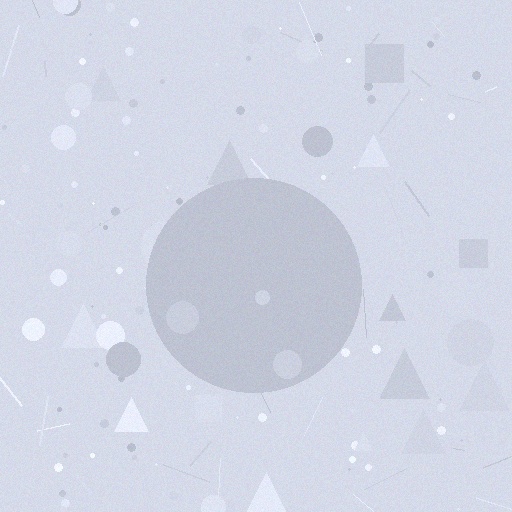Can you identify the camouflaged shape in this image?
The camouflaged shape is a circle.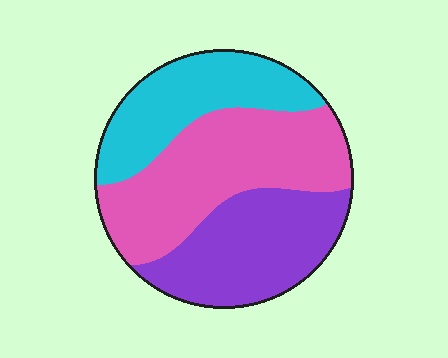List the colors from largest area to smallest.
From largest to smallest: pink, purple, cyan.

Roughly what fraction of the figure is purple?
Purple takes up between a sixth and a third of the figure.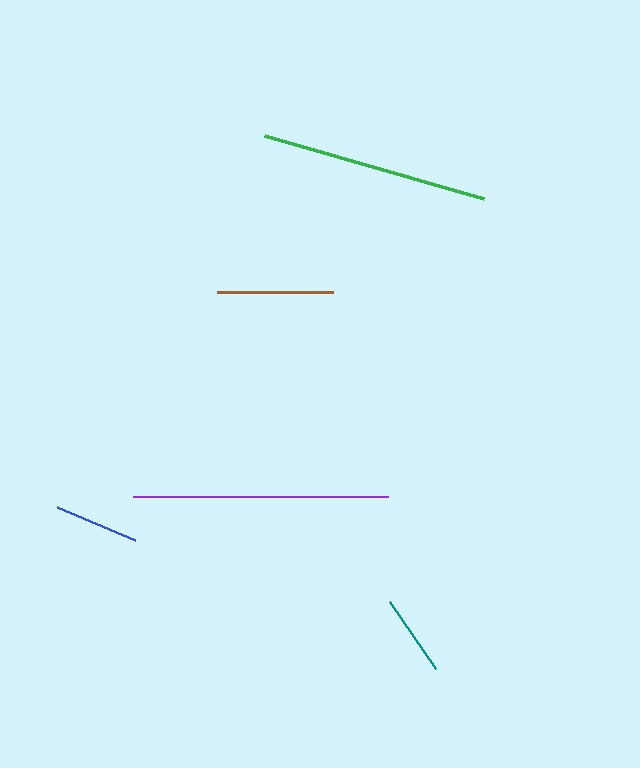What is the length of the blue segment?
The blue segment is approximately 85 pixels long.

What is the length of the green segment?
The green segment is approximately 228 pixels long.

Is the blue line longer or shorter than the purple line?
The purple line is longer than the blue line.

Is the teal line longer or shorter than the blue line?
The blue line is longer than the teal line.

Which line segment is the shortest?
The teal line is the shortest at approximately 81 pixels.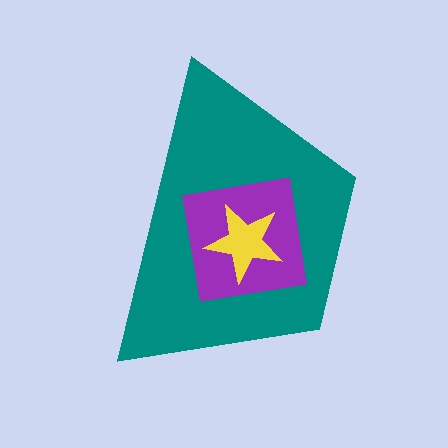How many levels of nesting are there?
3.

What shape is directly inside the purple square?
The yellow star.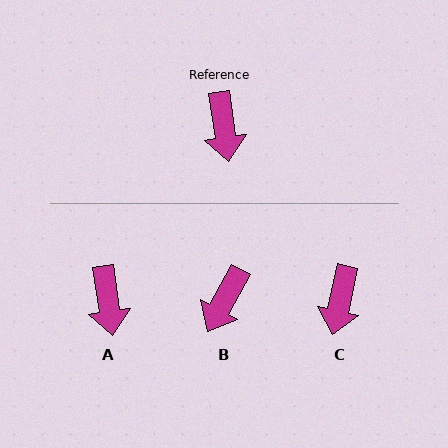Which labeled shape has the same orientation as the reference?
A.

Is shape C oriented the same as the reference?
No, it is off by about 20 degrees.